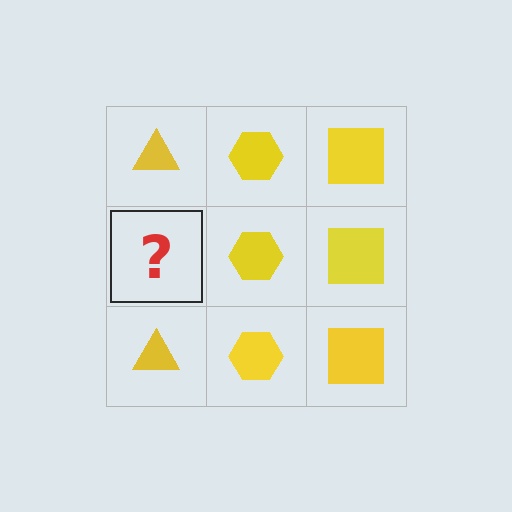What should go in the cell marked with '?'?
The missing cell should contain a yellow triangle.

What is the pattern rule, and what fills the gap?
The rule is that each column has a consistent shape. The gap should be filled with a yellow triangle.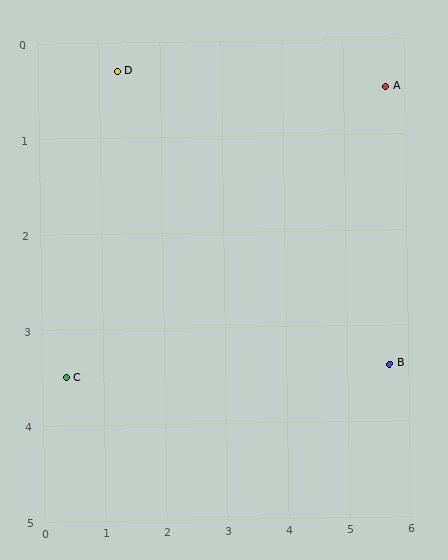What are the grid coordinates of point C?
Point C is at approximately (0.4, 3.5).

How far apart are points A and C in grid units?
Points A and C are about 6.1 grid units apart.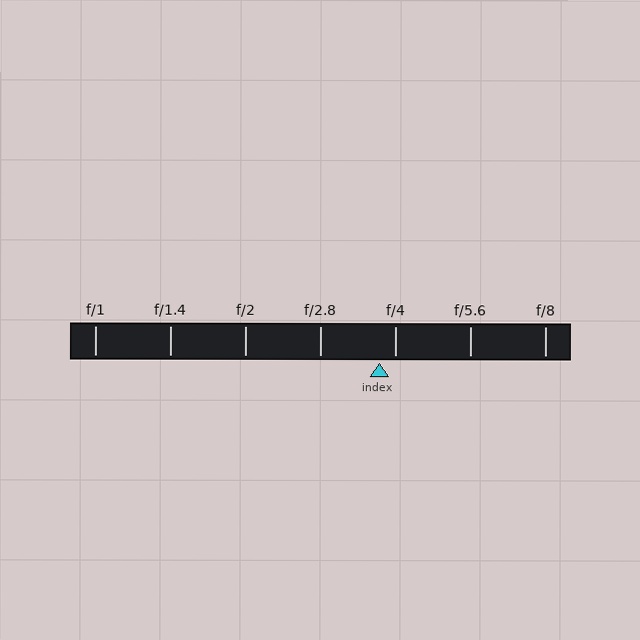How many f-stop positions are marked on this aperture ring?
There are 7 f-stop positions marked.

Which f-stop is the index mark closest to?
The index mark is closest to f/4.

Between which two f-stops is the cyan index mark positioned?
The index mark is between f/2.8 and f/4.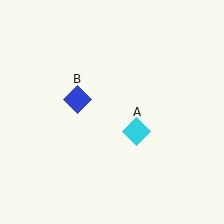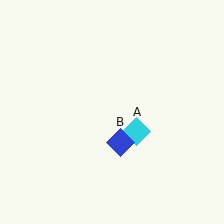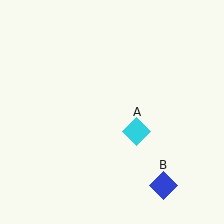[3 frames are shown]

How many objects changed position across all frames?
1 object changed position: blue diamond (object B).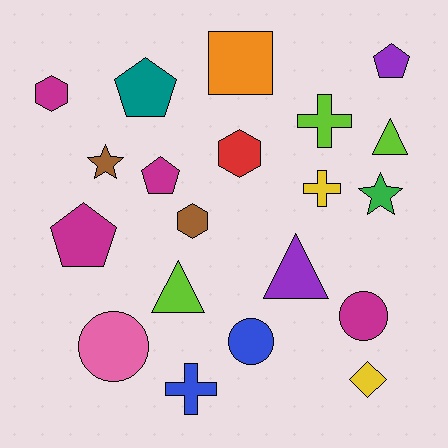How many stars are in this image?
There are 2 stars.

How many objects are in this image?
There are 20 objects.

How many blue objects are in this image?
There are 2 blue objects.